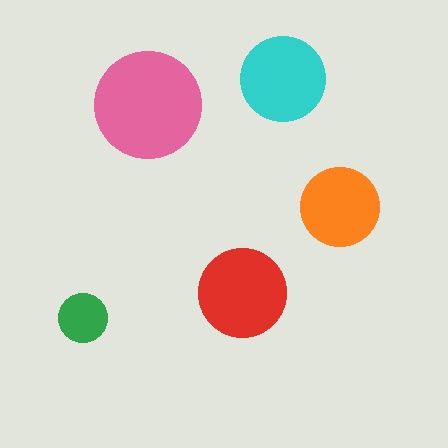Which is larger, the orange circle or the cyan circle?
The cyan one.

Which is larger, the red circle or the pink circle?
The pink one.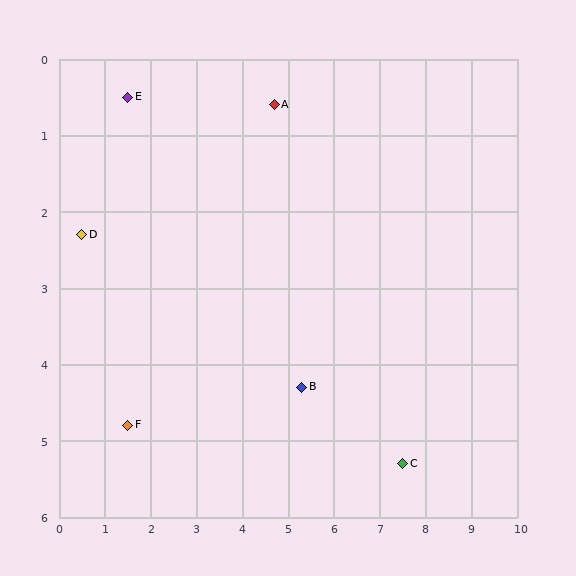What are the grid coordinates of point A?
Point A is at approximately (4.7, 0.6).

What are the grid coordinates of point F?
Point F is at approximately (1.5, 4.8).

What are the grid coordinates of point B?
Point B is at approximately (5.3, 4.3).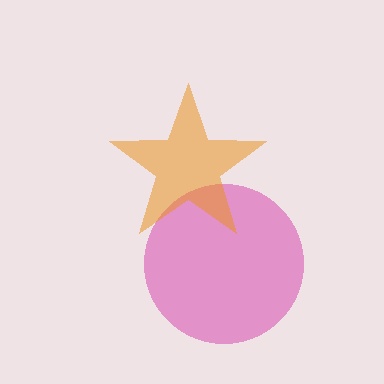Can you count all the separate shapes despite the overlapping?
Yes, there are 2 separate shapes.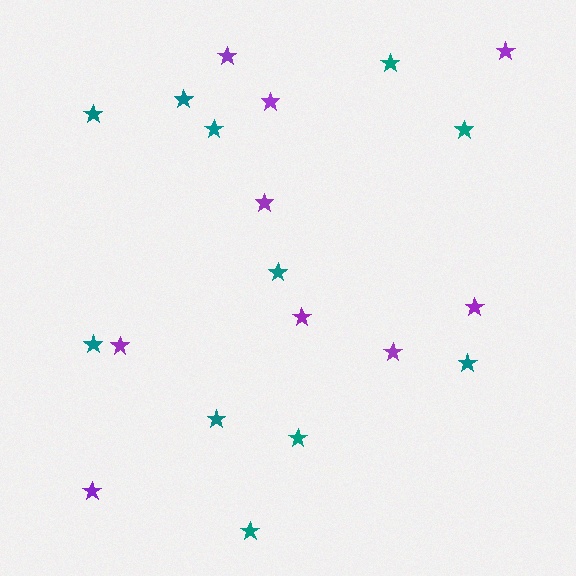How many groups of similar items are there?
There are 2 groups: one group of purple stars (9) and one group of teal stars (11).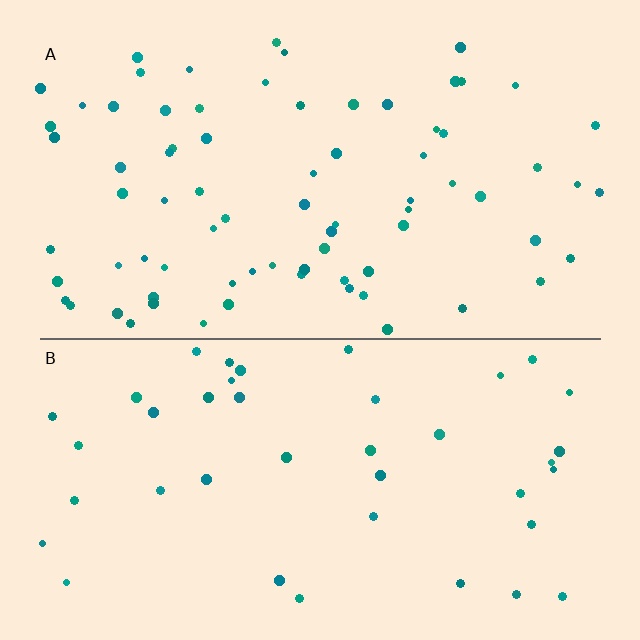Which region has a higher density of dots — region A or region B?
A (the top).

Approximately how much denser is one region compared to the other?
Approximately 1.8× — region A over region B.